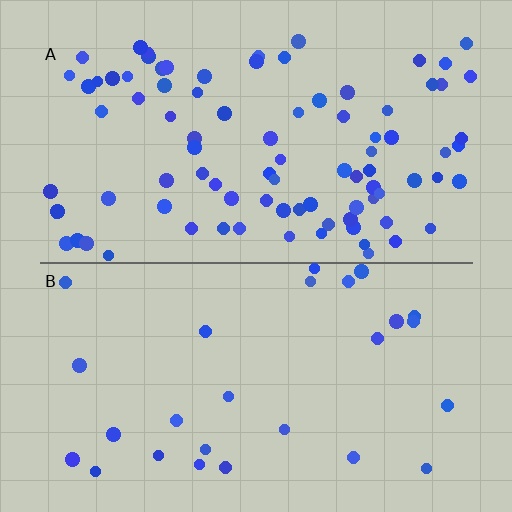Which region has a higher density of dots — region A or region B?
A (the top).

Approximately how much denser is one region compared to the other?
Approximately 3.3× — region A over region B.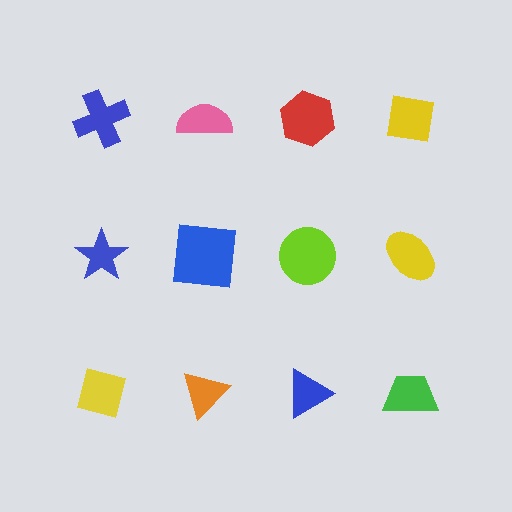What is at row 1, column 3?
A red hexagon.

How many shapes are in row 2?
4 shapes.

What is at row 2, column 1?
A blue star.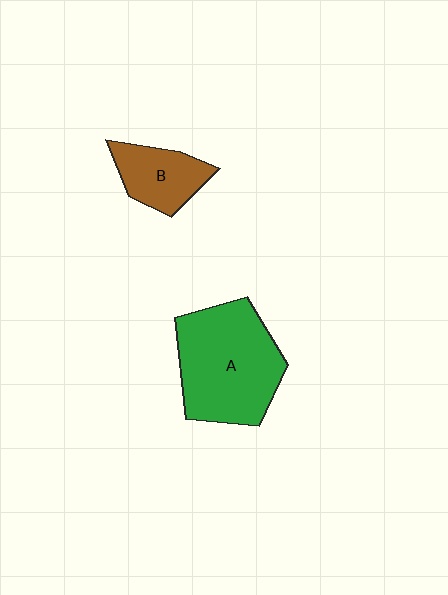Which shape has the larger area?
Shape A (green).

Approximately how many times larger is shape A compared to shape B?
Approximately 2.2 times.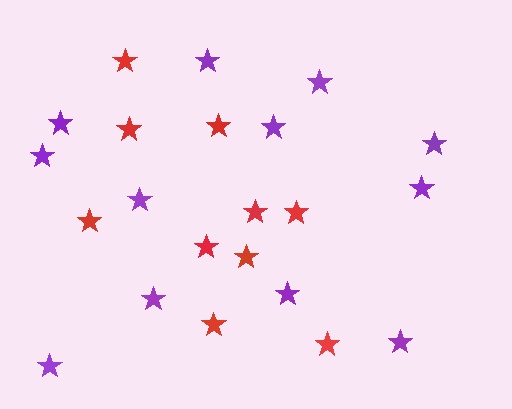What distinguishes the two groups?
There are 2 groups: one group of red stars (10) and one group of purple stars (12).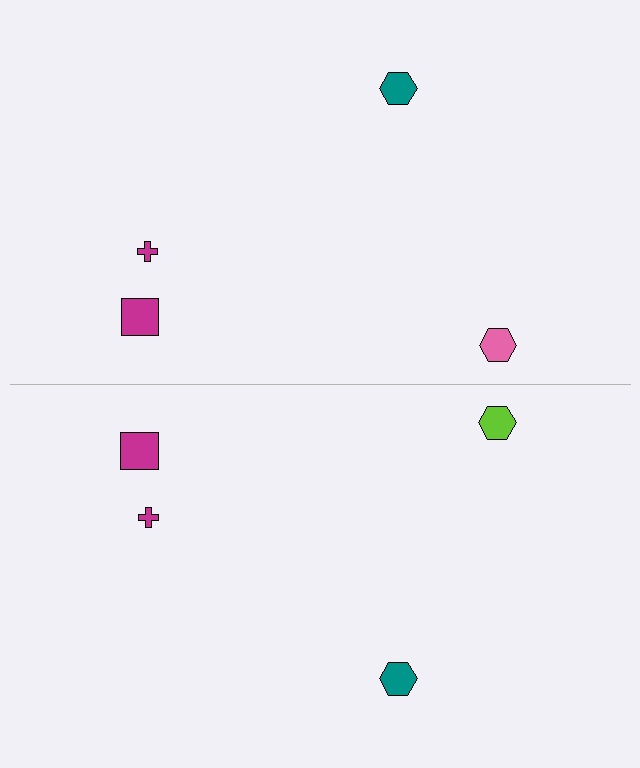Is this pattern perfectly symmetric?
No, the pattern is not perfectly symmetric. The lime hexagon on the bottom side breaks the symmetry — its mirror counterpart is pink.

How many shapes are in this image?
There are 8 shapes in this image.